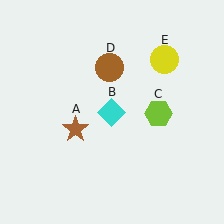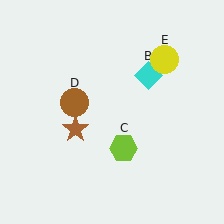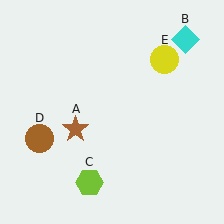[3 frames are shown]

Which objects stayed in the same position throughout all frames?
Brown star (object A) and yellow circle (object E) remained stationary.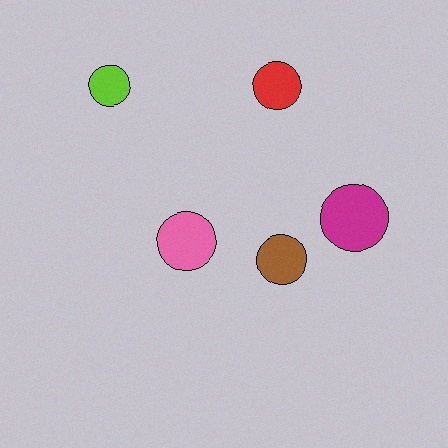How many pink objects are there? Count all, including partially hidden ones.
There is 1 pink object.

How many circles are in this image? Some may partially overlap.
There are 5 circles.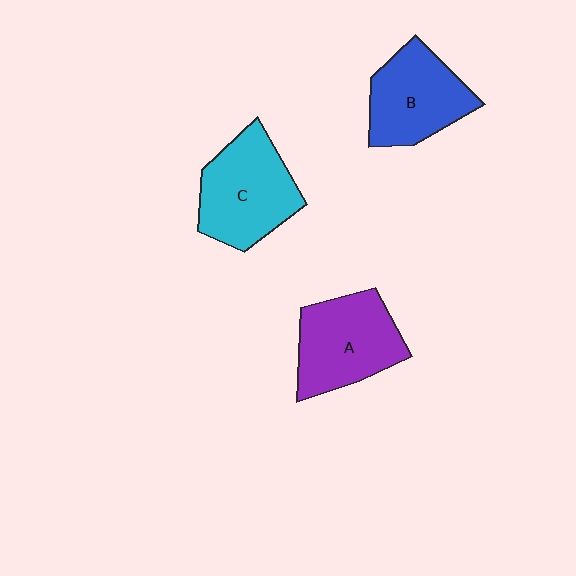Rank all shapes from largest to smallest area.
From largest to smallest: C (cyan), A (purple), B (blue).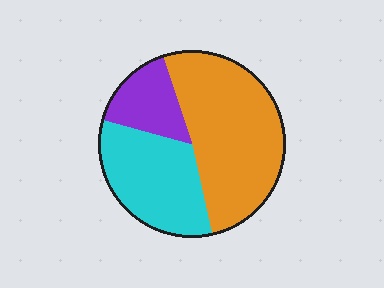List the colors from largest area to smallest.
From largest to smallest: orange, cyan, purple.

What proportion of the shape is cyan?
Cyan takes up between a sixth and a third of the shape.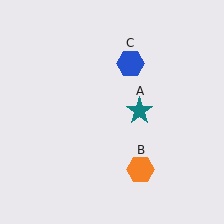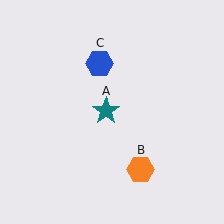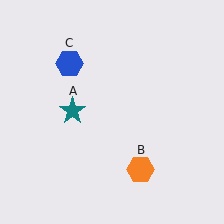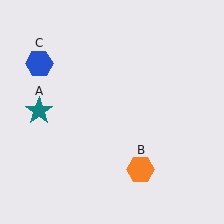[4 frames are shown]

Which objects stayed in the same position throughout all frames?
Orange hexagon (object B) remained stationary.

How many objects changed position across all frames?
2 objects changed position: teal star (object A), blue hexagon (object C).